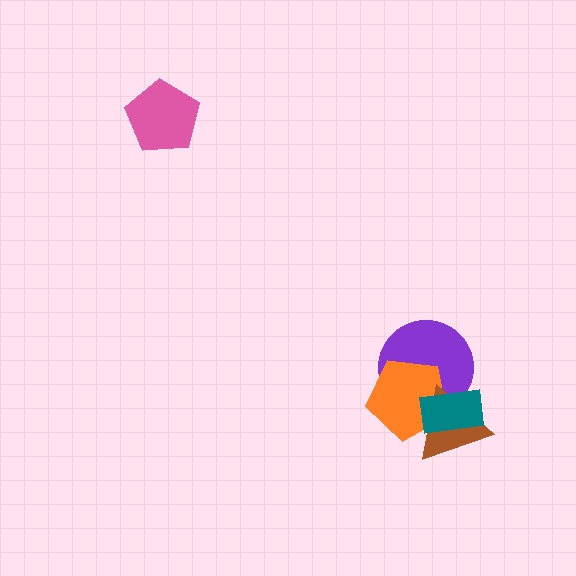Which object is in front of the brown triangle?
The teal rectangle is in front of the brown triangle.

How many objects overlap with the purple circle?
3 objects overlap with the purple circle.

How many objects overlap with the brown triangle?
3 objects overlap with the brown triangle.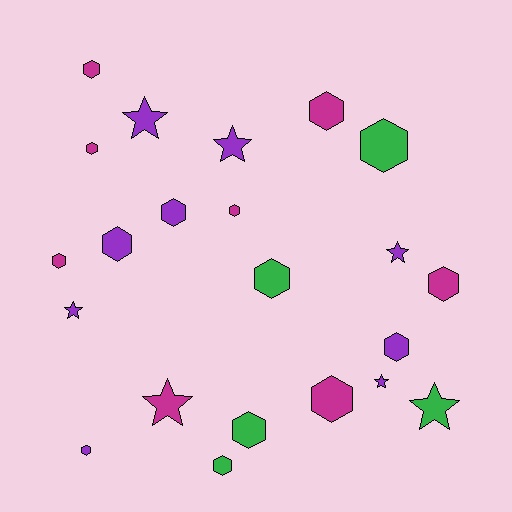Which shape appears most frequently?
Hexagon, with 15 objects.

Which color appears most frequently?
Purple, with 9 objects.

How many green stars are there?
There is 1 green star.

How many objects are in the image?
There are 22 objects.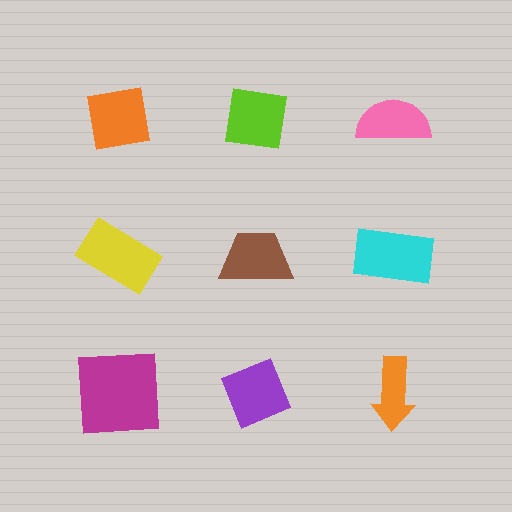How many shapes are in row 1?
3 shapes.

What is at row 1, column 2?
A lime square.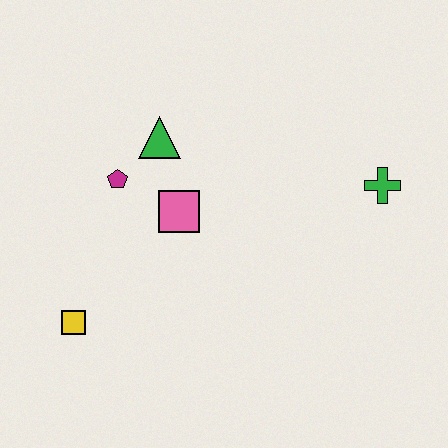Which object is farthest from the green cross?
The yellow square is farthest from the green cross.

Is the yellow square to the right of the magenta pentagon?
No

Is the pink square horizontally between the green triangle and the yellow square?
No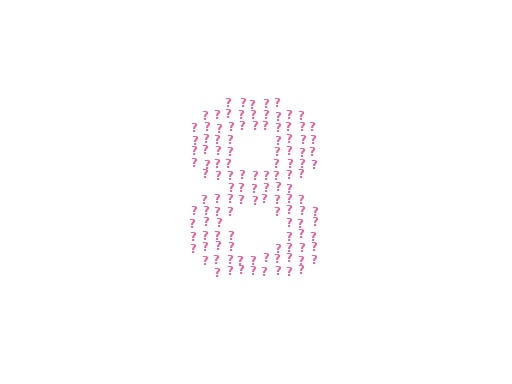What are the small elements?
The small elements are question marks.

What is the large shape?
The large shape is the digit 8.